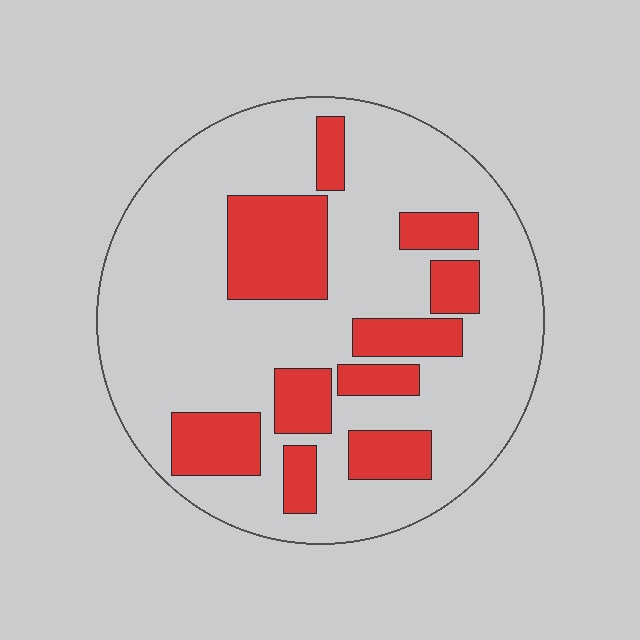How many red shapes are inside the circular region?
10.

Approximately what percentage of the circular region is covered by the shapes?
Approximately 25%.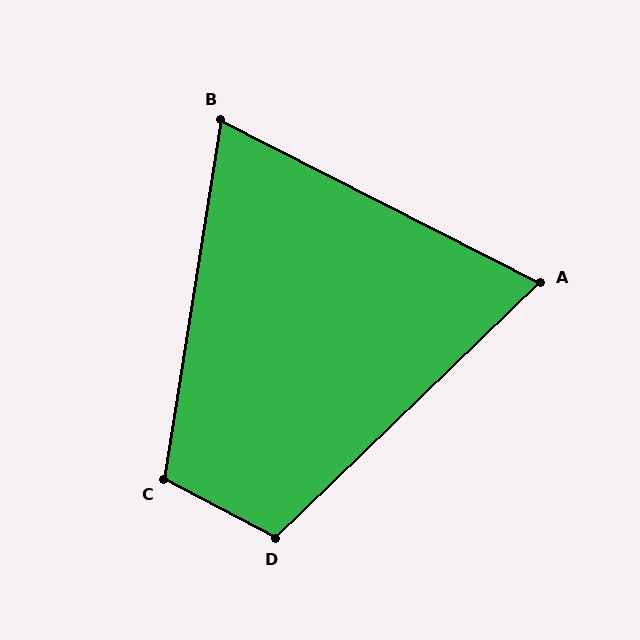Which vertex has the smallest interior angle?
A, at approximately 71 degrees.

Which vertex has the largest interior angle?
C, at approximately 109 degrees.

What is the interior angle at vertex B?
Approximately 72 degrees (acute).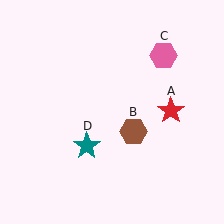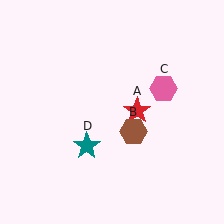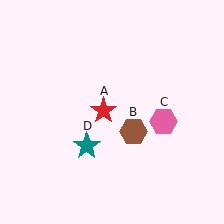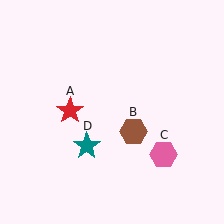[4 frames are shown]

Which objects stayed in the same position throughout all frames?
Brown hexagon (object B) and teal star (object D) remained stationary.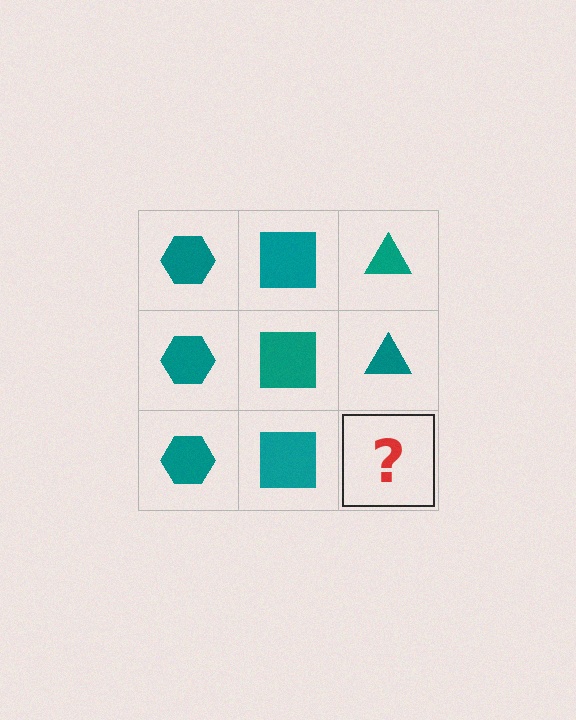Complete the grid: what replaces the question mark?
The question mark should be replaced with a teal triangle.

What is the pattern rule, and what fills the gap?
The rule is that each column has a consistent shape. The gap should be filled with a teal triangle.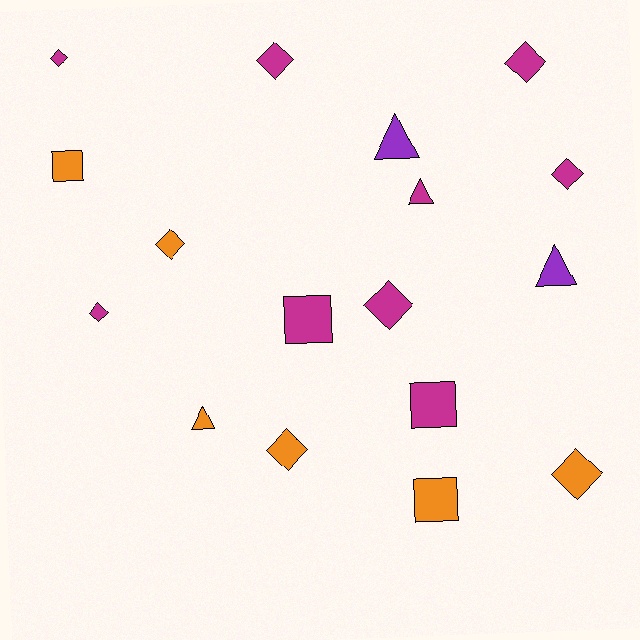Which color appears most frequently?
Magenta, with 9 objects.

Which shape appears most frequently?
Diamond, with 9 objects.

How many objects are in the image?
There are 17 objects.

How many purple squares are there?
There are no purple squares.